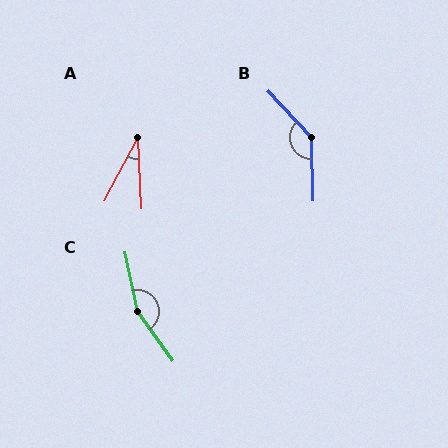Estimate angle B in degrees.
Approximately 138 degrees.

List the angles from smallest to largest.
A (30°), B (138°), C (156°).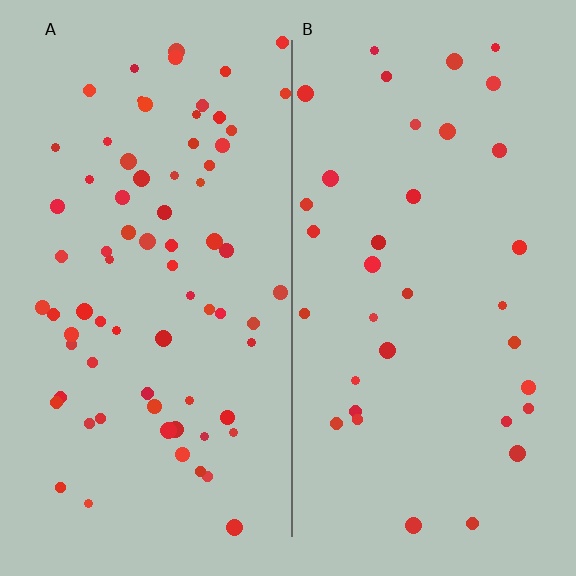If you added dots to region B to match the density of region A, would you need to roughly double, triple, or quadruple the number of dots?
Approximately double.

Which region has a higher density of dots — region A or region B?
A (the left).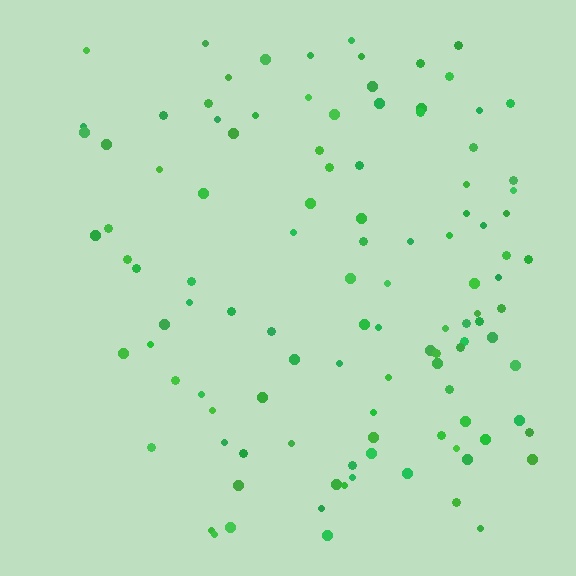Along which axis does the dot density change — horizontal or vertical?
Horizontal.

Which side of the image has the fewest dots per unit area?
The left.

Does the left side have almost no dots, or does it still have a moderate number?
Still a moderate number, just noticeably fewer than the right.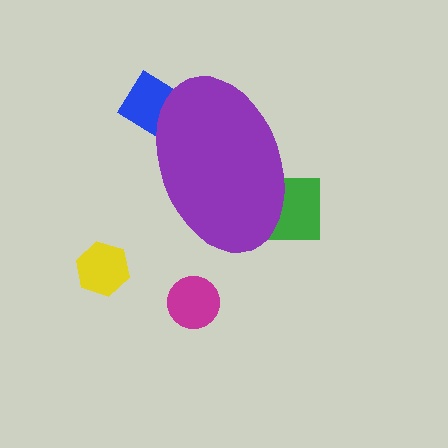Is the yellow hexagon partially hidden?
No, the yellow hexagon is fully visible.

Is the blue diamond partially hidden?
Yes, the blue diamond is partially hidden behind the purple ellipse.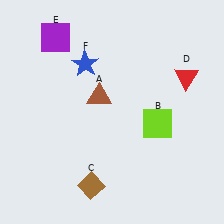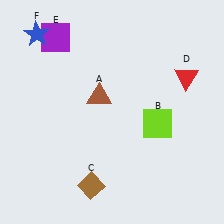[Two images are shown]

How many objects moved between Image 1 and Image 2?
1 object moved between the two images.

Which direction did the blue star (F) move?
The blue star (F) moved left.